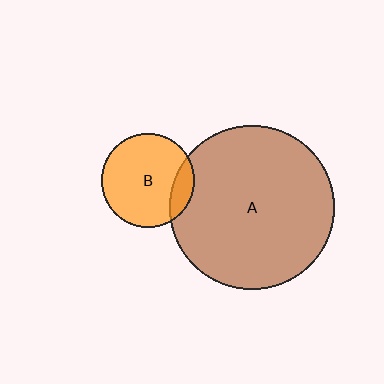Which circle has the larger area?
Circle A (brown).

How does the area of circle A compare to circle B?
Approximately 3.1 times.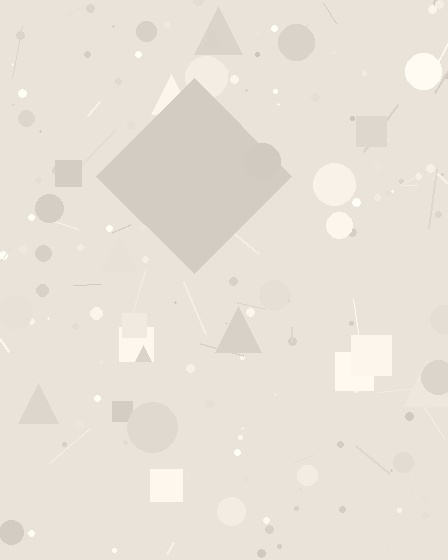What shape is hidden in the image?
A diamond is hidden in the image.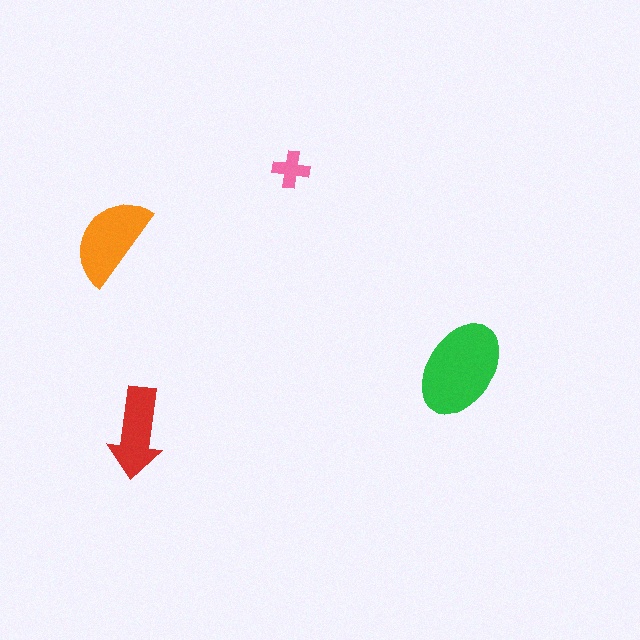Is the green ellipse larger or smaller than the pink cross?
Larger.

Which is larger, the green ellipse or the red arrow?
The green ellipse.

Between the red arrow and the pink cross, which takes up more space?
The red arrow.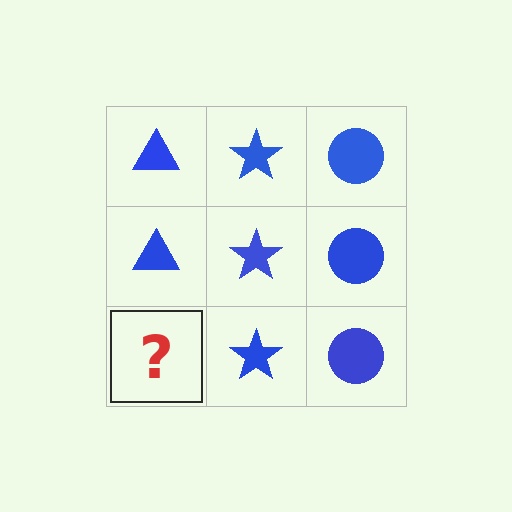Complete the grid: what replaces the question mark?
The question mark should be replaced with a blue triangle.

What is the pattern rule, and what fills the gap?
The rule is that each column has a consistent shape. The gap should be filled with a blue triangle.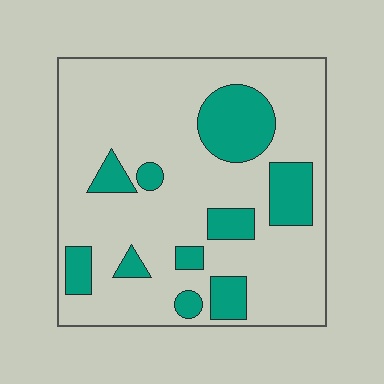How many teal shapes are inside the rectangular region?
10.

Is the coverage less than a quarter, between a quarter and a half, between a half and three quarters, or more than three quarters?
Less than a quarter.